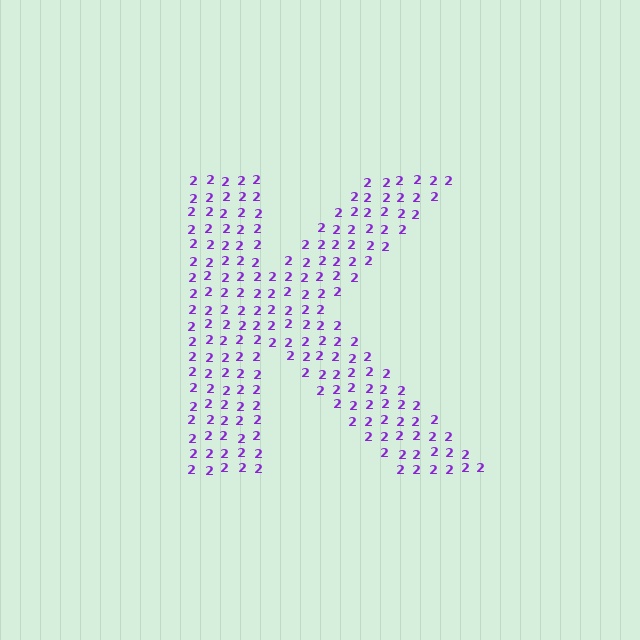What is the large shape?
The large shape is the letter K.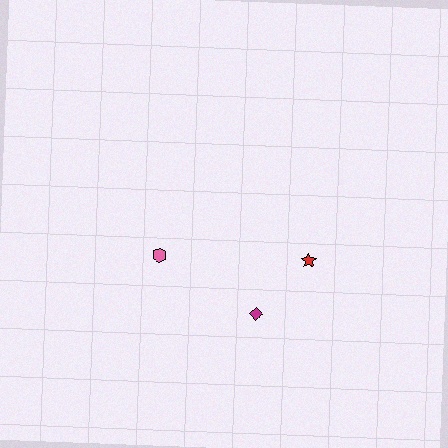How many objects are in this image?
There are 3 objects.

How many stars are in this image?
There is 1 star.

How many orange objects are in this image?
There are no orange objects.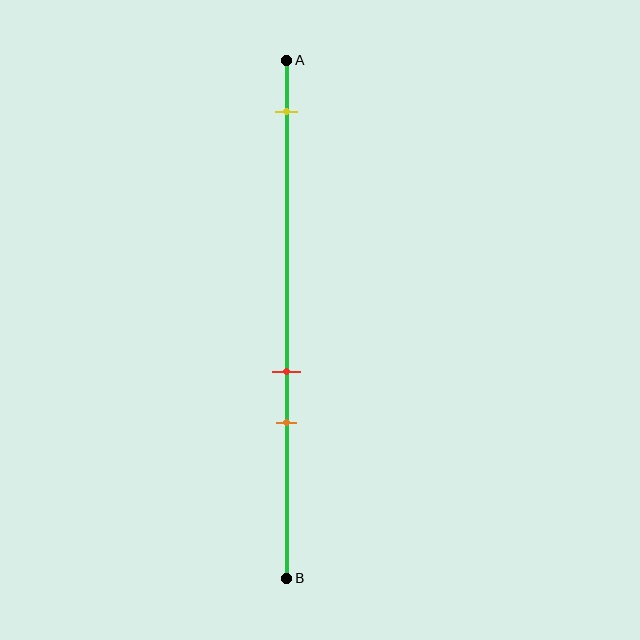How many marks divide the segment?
There are 3 marks dividing the segment.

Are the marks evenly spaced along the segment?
No, the marks are not evenly spaced.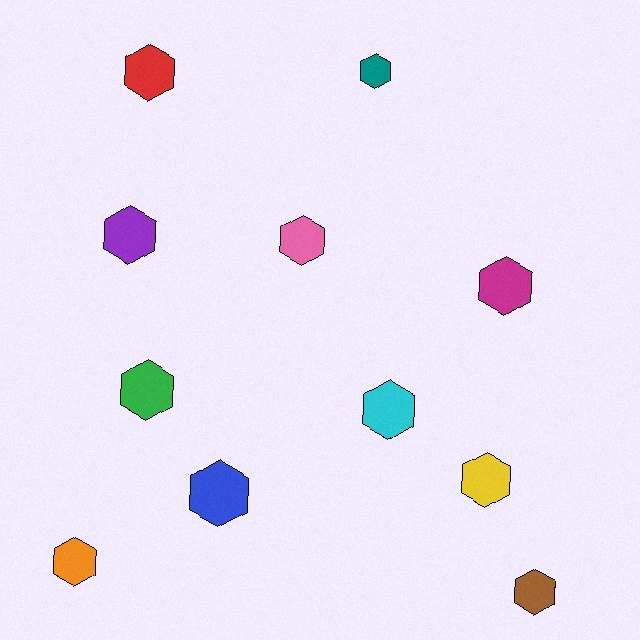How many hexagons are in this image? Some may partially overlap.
There are 11 hexagons.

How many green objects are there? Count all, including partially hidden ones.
There is 1 green object.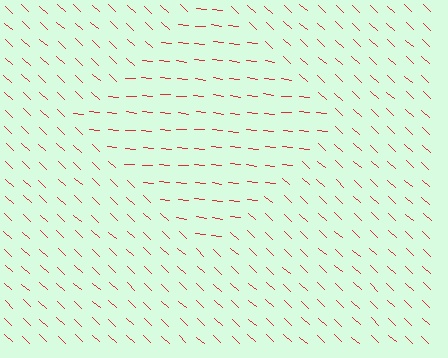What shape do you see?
I see a diamond.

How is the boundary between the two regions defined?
The boundary is defined purely by a change in line orientation (approximately 37 degrees difference). All lines are the same color and thickness.